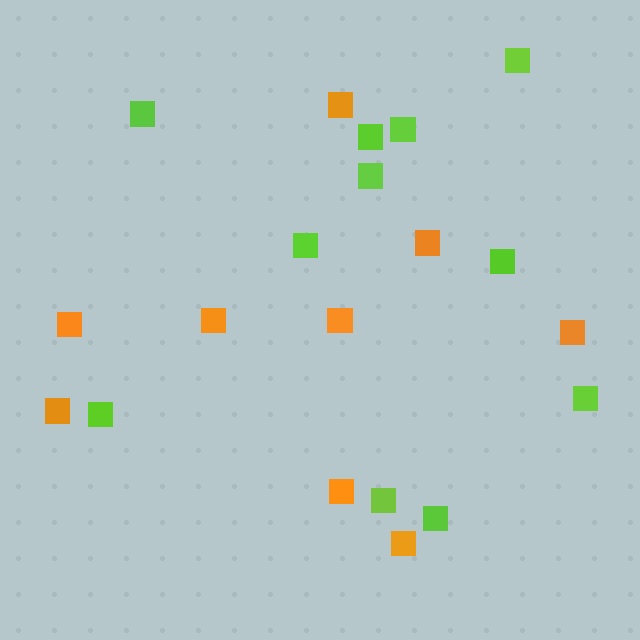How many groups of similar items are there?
There are 2 groups: one group of orange squares (9) and one group of lime squares (11).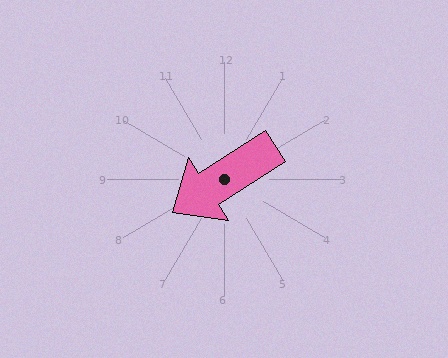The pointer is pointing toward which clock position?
Roughly 8 o'clock.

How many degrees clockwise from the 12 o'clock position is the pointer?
Approximately 237 degrees.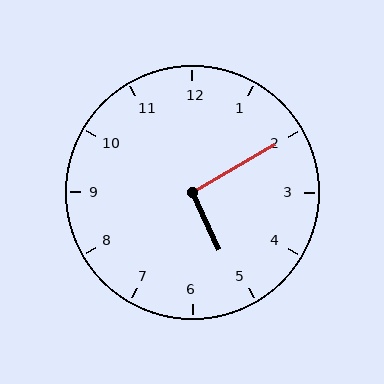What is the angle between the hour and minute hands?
Approximately 95 degrees.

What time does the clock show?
5:10.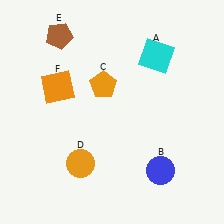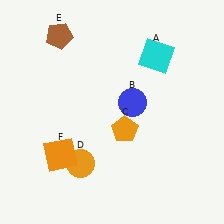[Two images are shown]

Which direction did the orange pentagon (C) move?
The orange pentagon (C) moved down.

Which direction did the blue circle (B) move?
The blue circle (B) moved up.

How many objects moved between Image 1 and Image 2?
3 objects moved between the two images.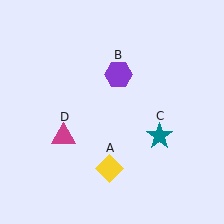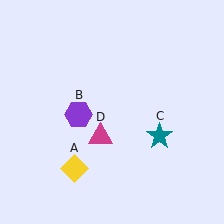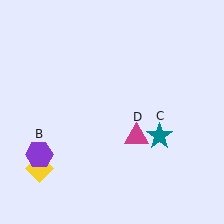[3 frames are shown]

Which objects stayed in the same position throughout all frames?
Teal star (object C) remained stationary.